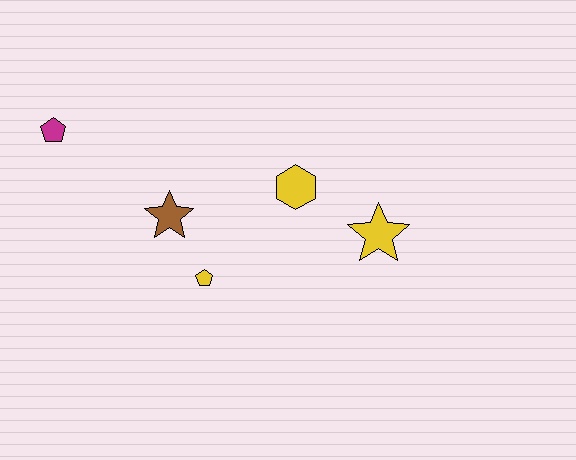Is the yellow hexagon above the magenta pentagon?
No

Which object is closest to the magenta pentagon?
The brown star is closest to the magenta pentagon.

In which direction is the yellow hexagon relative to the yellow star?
The yellow hexagon is to the left of the yellow star.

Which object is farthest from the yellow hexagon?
The magenta pentagon is farthest from the yellow hexagon.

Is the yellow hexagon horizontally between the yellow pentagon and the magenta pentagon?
No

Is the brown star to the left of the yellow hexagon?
Yes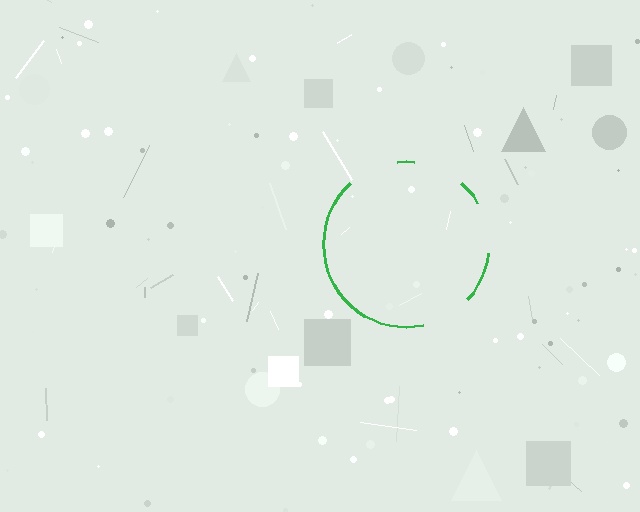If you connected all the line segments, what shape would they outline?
They would outline a circle.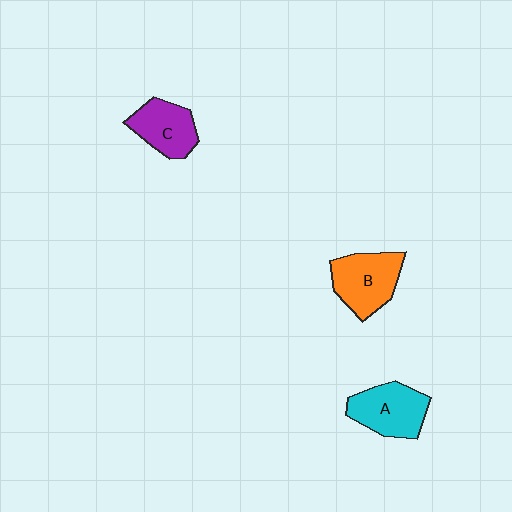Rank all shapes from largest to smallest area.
From largest to smallest: B (orange), A (cyan), C (purple).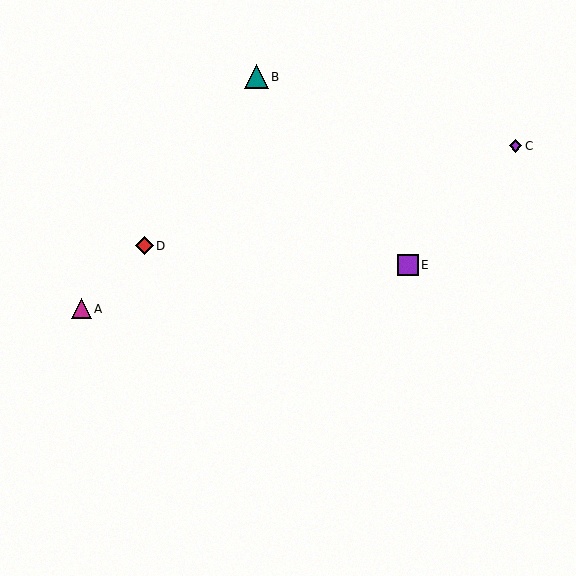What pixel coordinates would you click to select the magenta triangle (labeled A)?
Click at (81, 309) to select the magenta triangle A.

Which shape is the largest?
The teal triangle (labeled B) is the largest.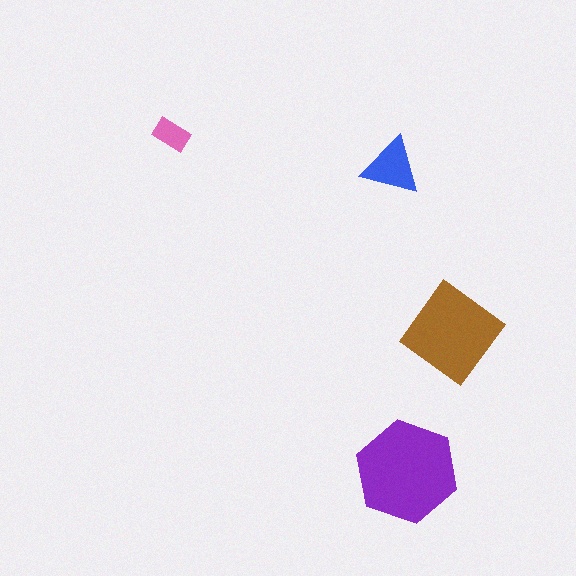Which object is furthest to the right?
The brown diamond is rightmost.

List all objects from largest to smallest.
The purple hexagon, the brown diamond, the blue triangle, the pink rectangle.